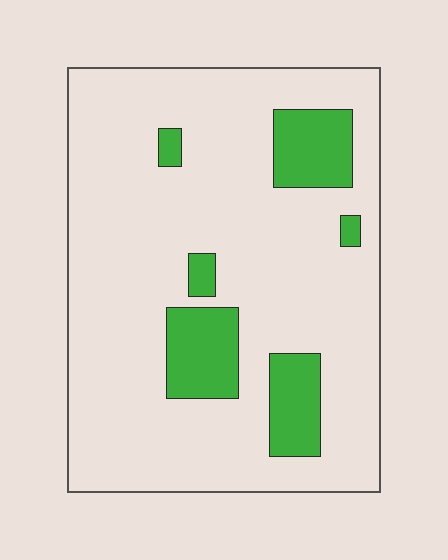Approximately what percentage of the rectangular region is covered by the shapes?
Approximately 15%.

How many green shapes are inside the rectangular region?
6.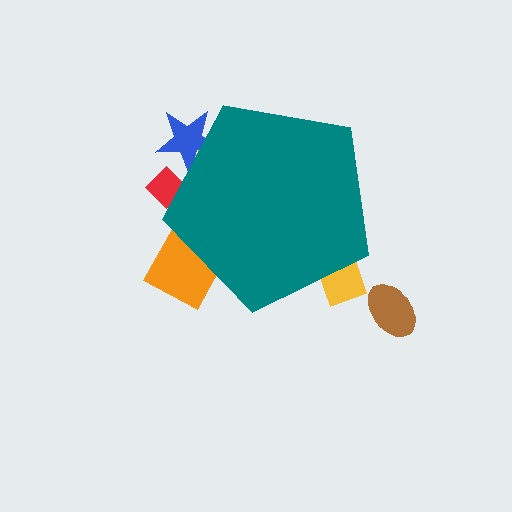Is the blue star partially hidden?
Yes, the blue star is partially hidden behind the teal pentagon.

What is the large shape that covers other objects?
A teal pentagon.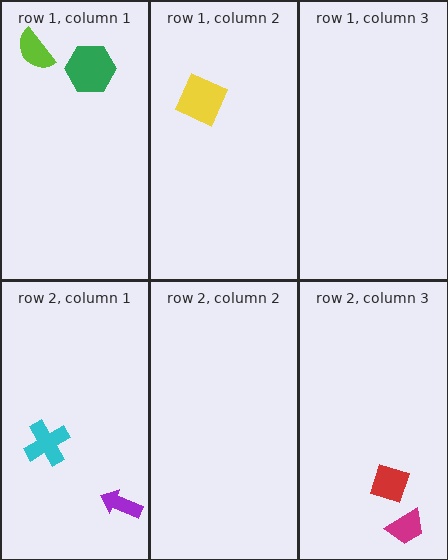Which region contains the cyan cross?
The row 2, column 1 region.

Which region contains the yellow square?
The row 1, column 2 region.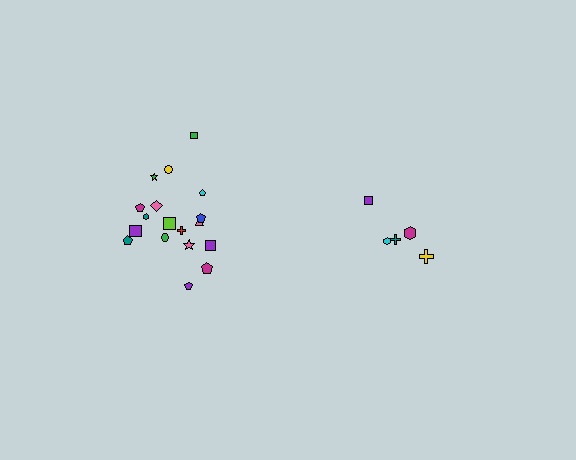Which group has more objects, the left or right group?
The left group.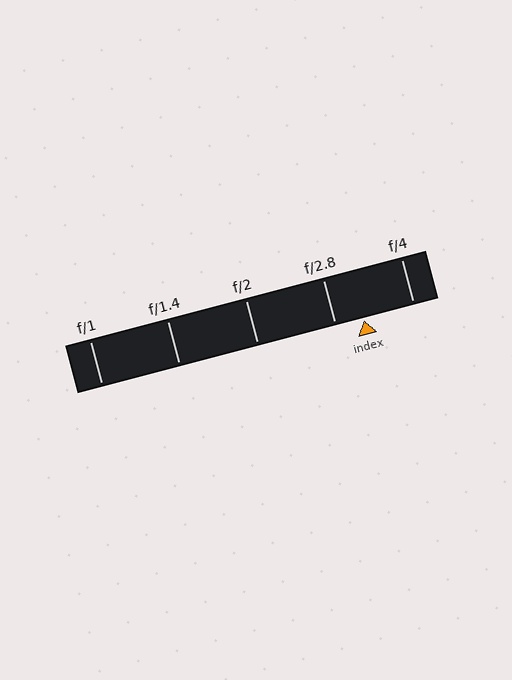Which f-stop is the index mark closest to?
The index mark is closest to f/2.8.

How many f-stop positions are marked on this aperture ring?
There are 5 f-stop positions marked.